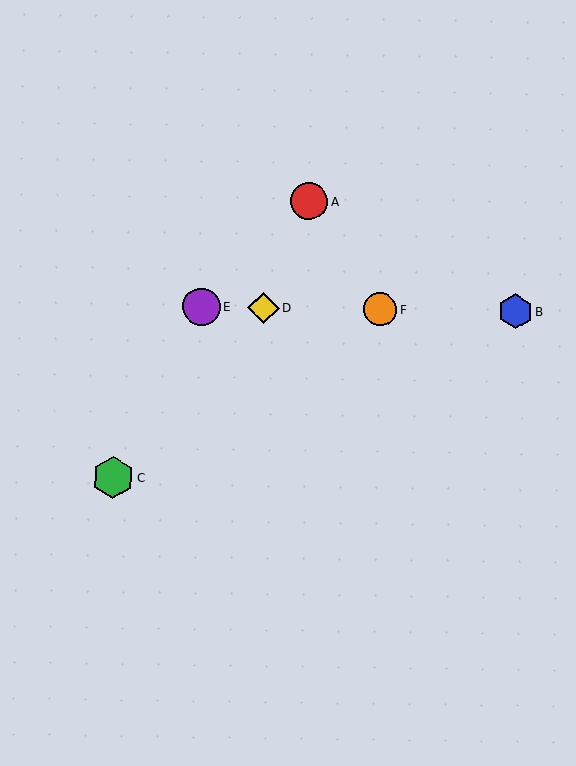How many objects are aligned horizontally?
4 objects (B, D, E, F) are aligned horizontally.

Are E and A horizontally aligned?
No, E is at y≈307 and A is at y≈201.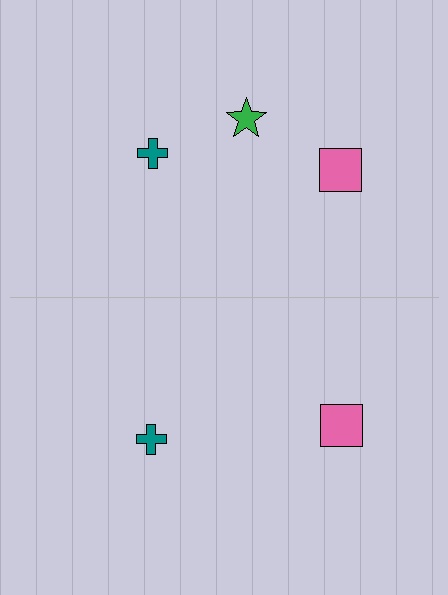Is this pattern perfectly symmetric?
No, the pattern is not perfectly symmetric. A green star is missing from the bottom side.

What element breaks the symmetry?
A green star is missing from the bottom side.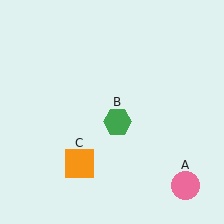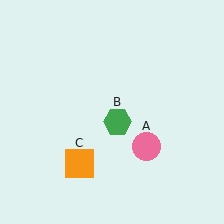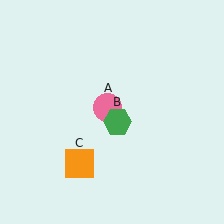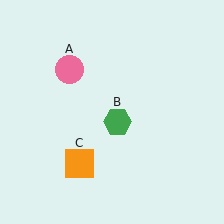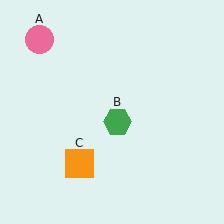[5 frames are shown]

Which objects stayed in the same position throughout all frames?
Green hexagon (object B) and orange square (object C) remained stationary.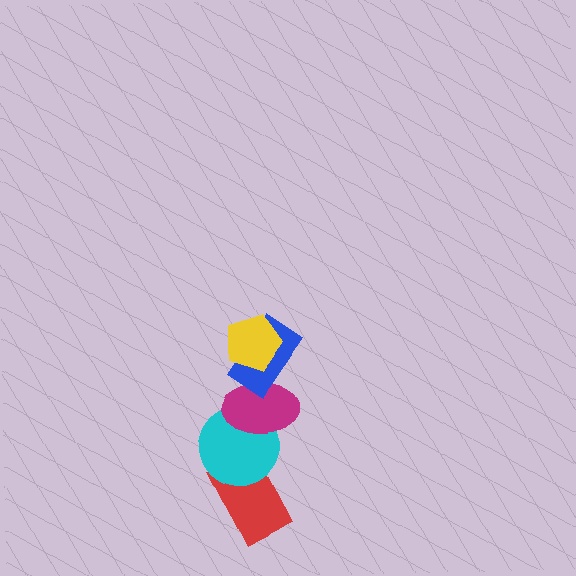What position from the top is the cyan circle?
The cyan circle is 4th from the top.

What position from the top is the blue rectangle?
The blue rectangle is 2nd from the top.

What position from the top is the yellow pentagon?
The yellow pentagon is 1st from the top.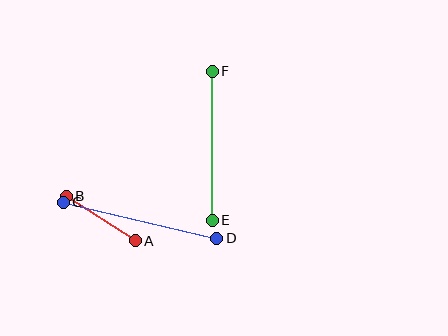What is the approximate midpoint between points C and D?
The midpoint is at approximately (140, 220) pixels.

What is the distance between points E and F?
The distance is approximately 149 pixels.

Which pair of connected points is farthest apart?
Points C and D are farthest apart.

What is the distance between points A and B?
The distance is approximately 82 pixels.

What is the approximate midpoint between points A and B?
The midpoint is at approximately (101, 218) pixels.